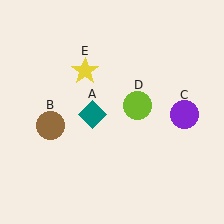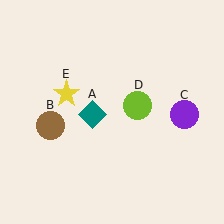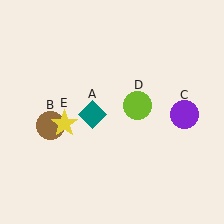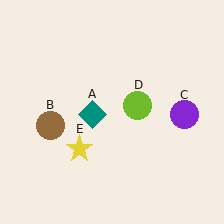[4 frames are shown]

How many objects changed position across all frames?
1 object changed position: yellow star (object E).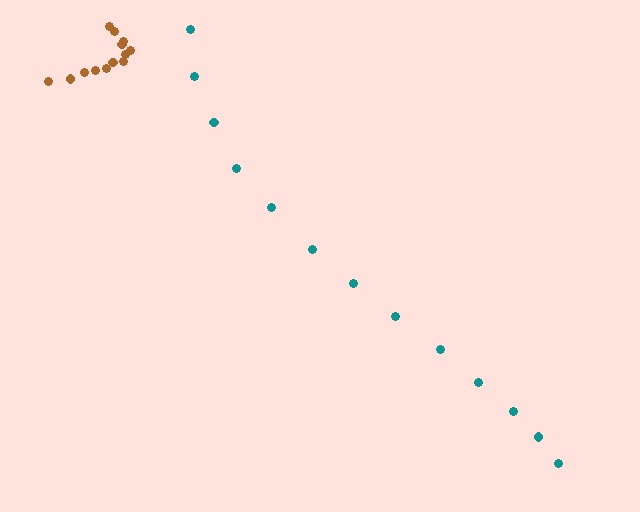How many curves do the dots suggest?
There are 2 distinct paths.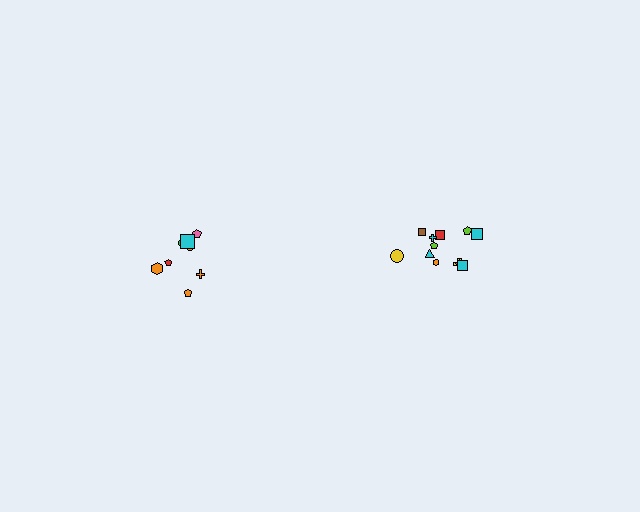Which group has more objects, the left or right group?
The right group.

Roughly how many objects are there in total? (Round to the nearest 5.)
Roughly 20 objects in total.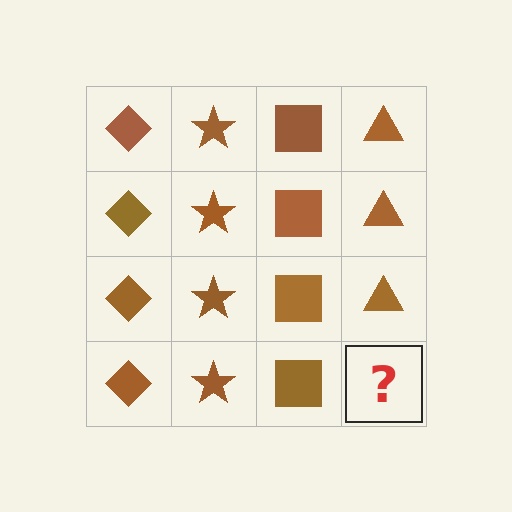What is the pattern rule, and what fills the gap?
The rule is that each column has a consistent shape. The gap should be filled with a brown triangle.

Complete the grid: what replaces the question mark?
The question mark should be replaced with a brown triangle.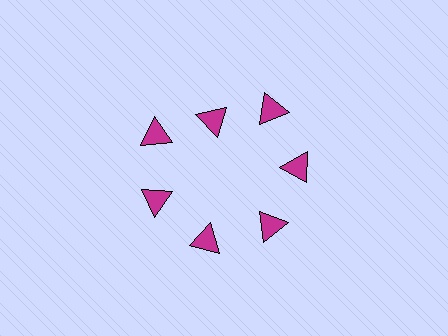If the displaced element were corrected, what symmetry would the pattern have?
It would have 7-fold rotational symmetry — the pattern would map onto itself every 51 degrees.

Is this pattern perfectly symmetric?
No. The 7 magenta triangles are arranged in a ring, but one element near the 12 o'clock position is pulled inward toward the center, breaking the 7-fold rotational symmetry.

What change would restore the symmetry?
The symmetry would be restored by moving it outward, back onto the ring so that all 7 triangles sit at equal angles and equal distance from the center.